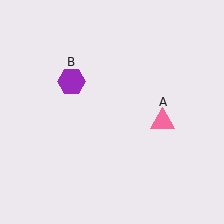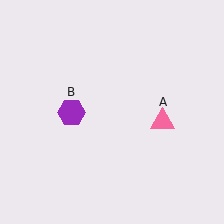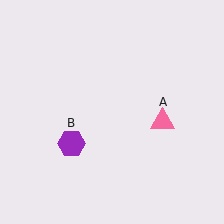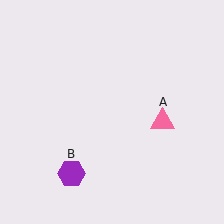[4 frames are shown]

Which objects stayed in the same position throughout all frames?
Pink triangle (object A) remained stationary.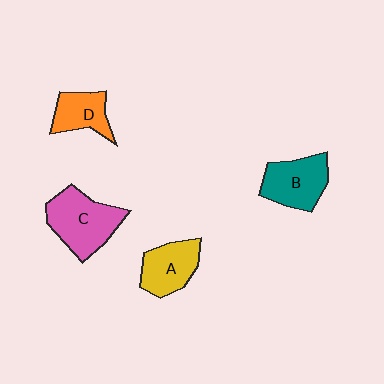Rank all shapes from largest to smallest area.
From largest to smallest: C (pink), B (teal), A (yellow), D (orange).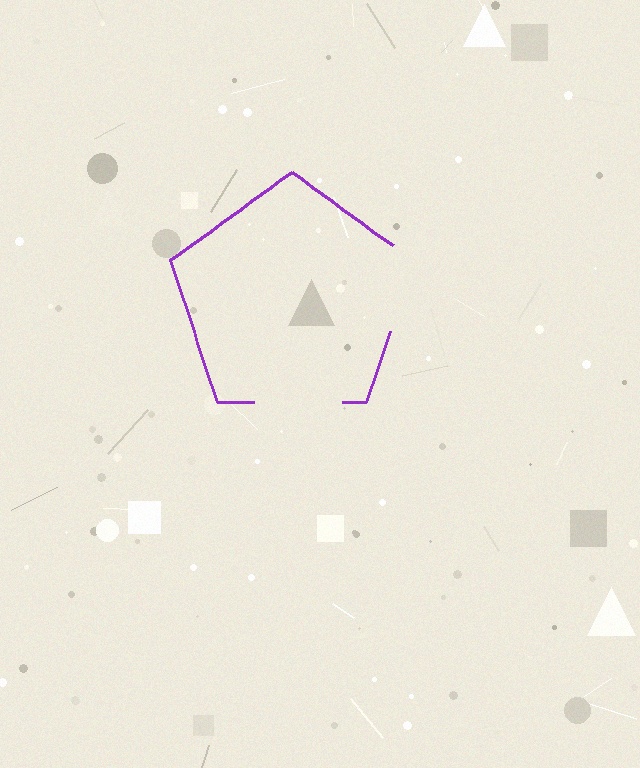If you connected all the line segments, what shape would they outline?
They would outline a pentagon.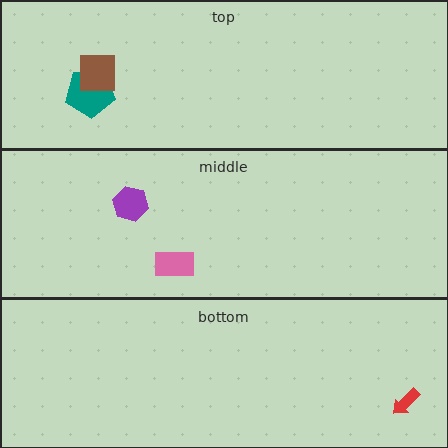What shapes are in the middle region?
The pink rectangle, the purple hexagon.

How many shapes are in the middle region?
2.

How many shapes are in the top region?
2.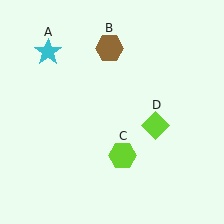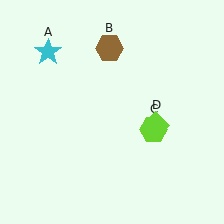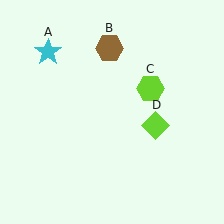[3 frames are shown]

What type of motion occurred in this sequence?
The lime hexagon (object C) rotated counterclockwise around the center of the scene.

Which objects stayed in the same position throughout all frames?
Cyan star (object A) and brown hexagon (object B) and lime diamond (object D) remained stationary.